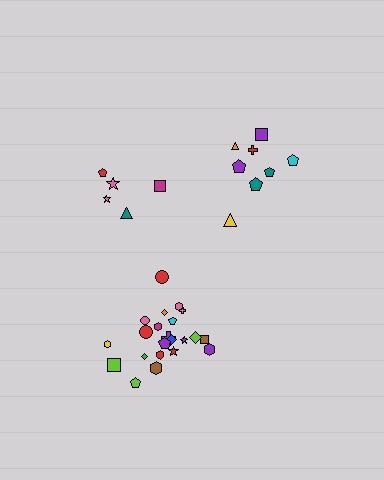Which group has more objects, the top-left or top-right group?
The top-right group.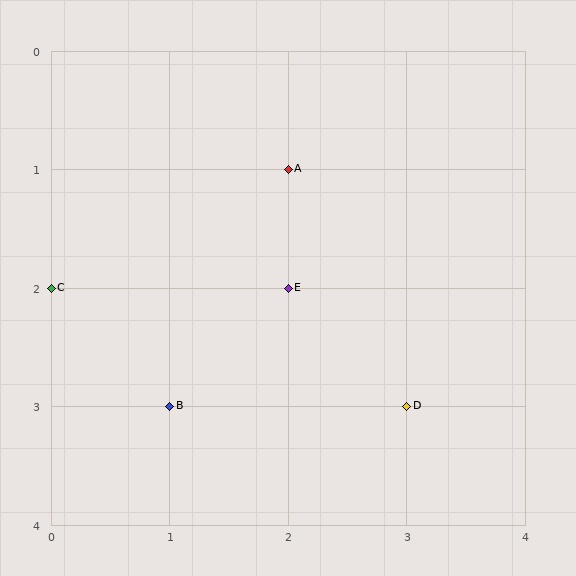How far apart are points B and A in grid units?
Points B and A are 1 column and 2 rows apart (about 2.2 grid units diagonally).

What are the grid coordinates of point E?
Point E is at grid coordinates (2, 2).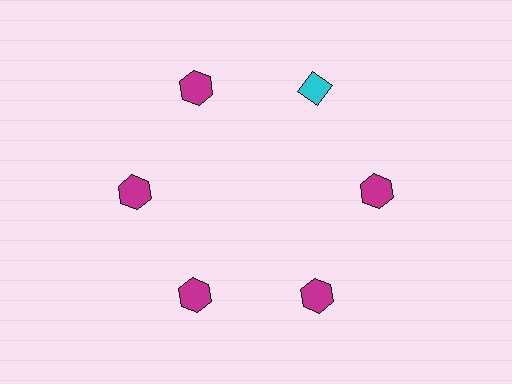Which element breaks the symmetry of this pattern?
The cyan diamond at roughly the 1 o'clock position breaks the symmetry. All other shapes are magenta hexagons.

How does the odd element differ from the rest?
It differs in both color (cyan instead of magenta) and shape (diamond instead of hexagon).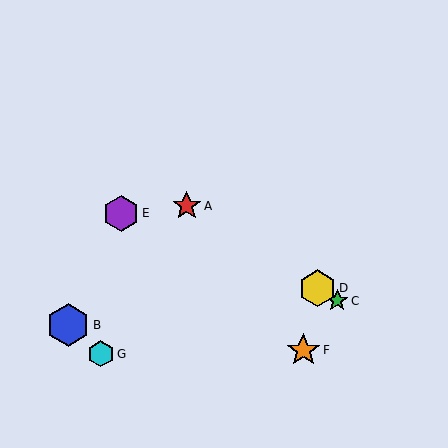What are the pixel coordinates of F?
Object F is at (303, 350).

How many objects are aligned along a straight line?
3 objects (A, C, D) are aligned along a straight line.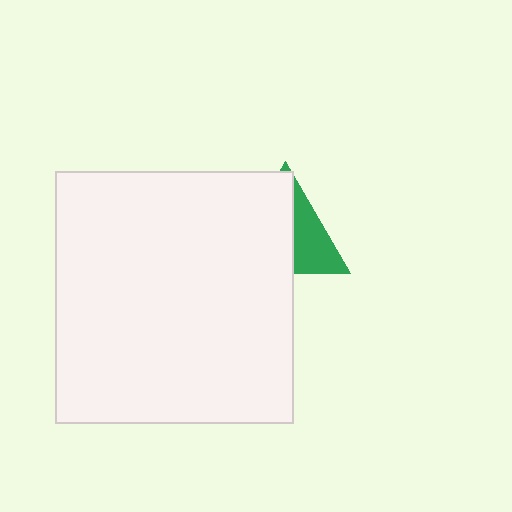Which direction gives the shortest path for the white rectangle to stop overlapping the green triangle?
Moving left gives the shortest separation.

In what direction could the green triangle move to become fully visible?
The green triangle could move right. That would shift it out from behind the white rectangle entirely.